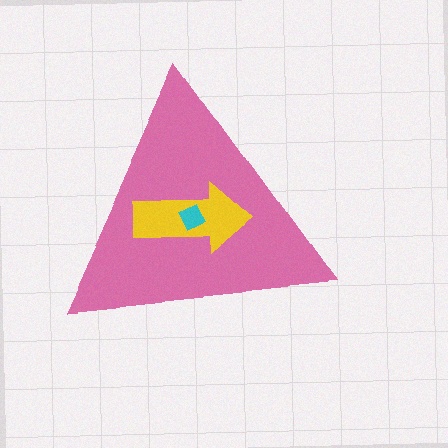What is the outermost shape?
The pink triangle.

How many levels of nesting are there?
3.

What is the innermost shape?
The cyan diamond.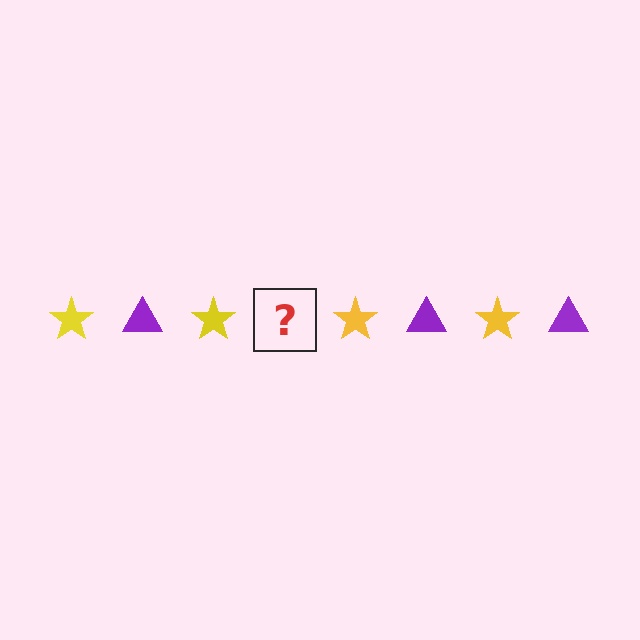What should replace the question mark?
The question mark should be replaced with a purple triangle.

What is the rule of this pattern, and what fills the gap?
The rule is that the pattern alternates between yellow star and purple triangle. The gap should be filled with a purple triangle.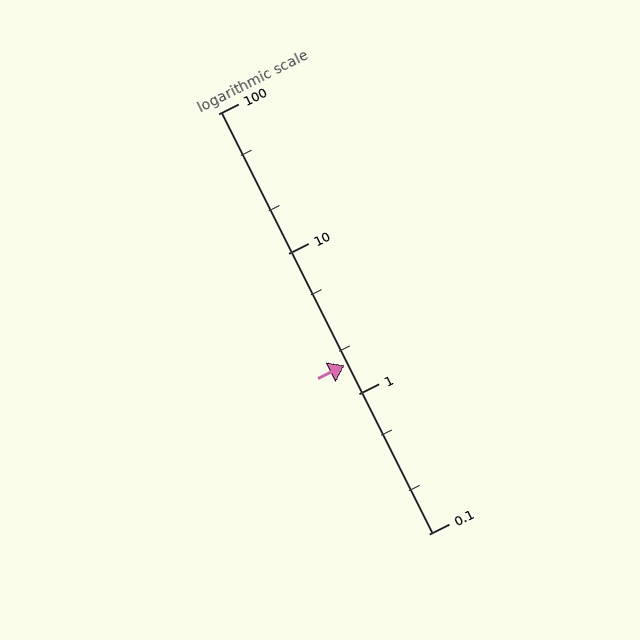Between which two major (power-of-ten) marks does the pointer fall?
The pointer is between 1 and 10.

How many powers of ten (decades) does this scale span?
The scale spans 3 decades, from 0.1 to 100.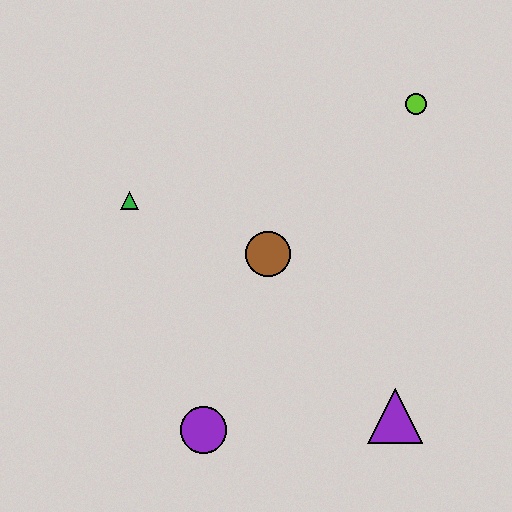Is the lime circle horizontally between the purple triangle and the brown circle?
No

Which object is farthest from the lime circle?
The purple circle is farthest from the lime circle.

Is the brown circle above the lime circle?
No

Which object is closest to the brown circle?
The green triangle is closest to the brown circle.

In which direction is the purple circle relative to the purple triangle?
The purple circle is to the left of the purple triangle.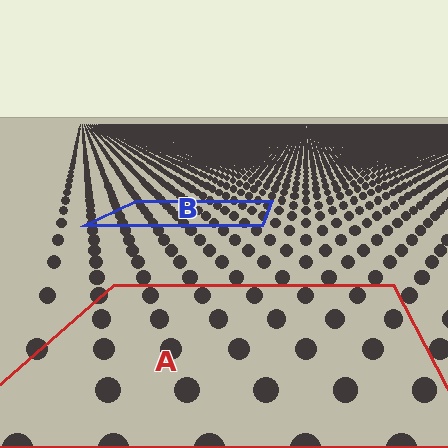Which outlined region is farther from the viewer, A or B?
Region B is farther from the viewer — the texture elements inside it appear smaller and more densely packed.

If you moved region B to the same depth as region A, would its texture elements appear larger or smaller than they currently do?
They would appear larger. At a closer depth, the same texture elements are projected at a bigger on-screen size.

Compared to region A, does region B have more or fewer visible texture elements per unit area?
Region B has more texture elements per unit area — they are packed more densely because it is farther away.